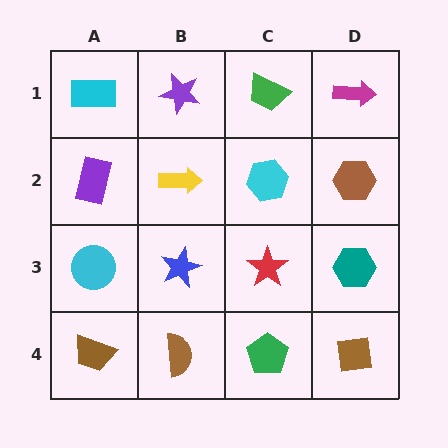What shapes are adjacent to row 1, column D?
A brown hexagon (row 2, column D), a green trapezoid (row 1, column C).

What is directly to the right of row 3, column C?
A teal hexagon.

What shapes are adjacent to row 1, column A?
A purple rectangle (row 2, column A), a purple star (row 1, column B).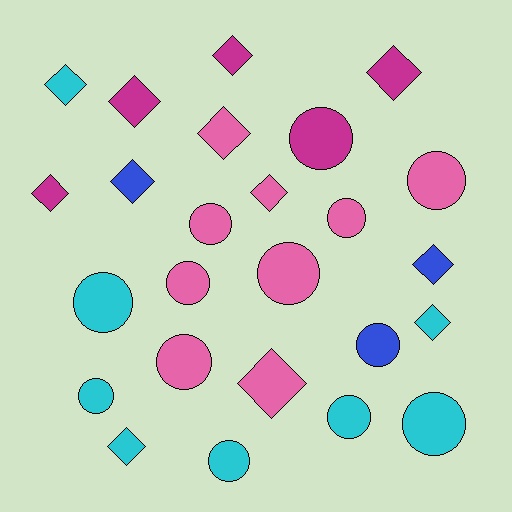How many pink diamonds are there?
There are 3 pink diamonds.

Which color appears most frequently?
Pink, with 9 objects.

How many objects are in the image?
There are 25 objects.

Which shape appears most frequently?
Circle, with 13 objects.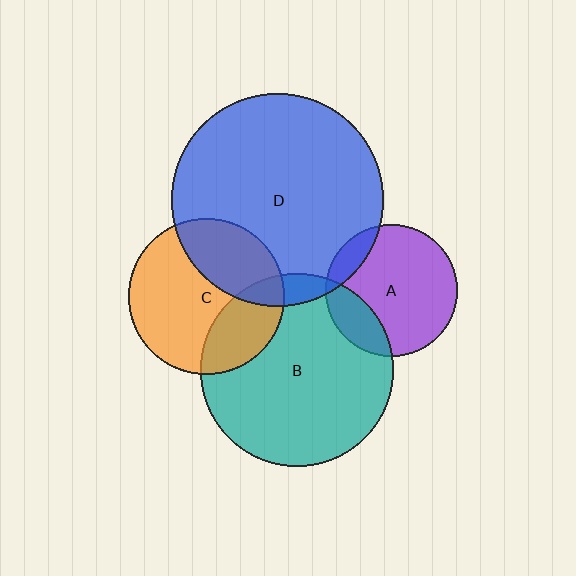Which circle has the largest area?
Circle D (blue).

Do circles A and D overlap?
Yes.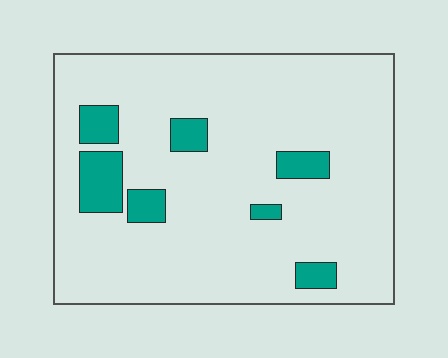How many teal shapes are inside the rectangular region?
7.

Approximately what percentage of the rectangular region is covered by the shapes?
Approximately 10%.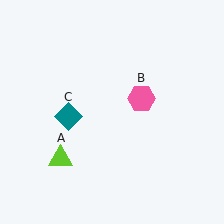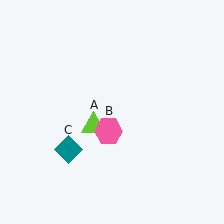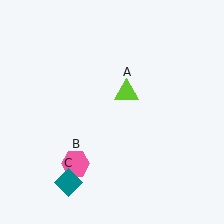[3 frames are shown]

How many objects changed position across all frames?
3 objects changed position: lime triangle (object A), pink hexagon (object B), teal diamond (object C).